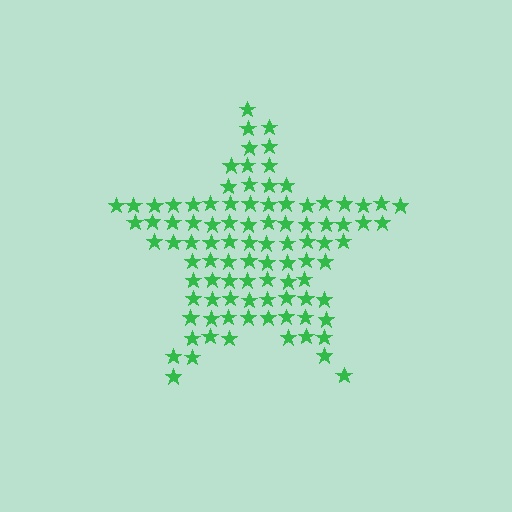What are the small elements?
The small elements are stars.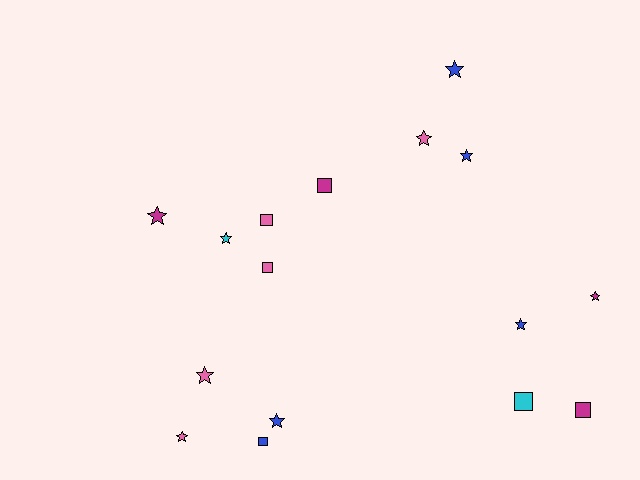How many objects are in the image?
There are 16 objects.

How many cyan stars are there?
There is 1 cyan star.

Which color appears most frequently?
Blue, with 5 objects.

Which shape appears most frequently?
Star, with 10 objects.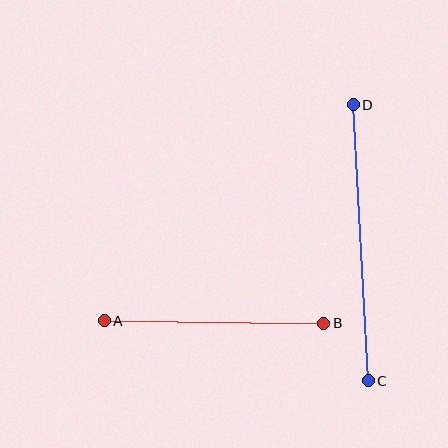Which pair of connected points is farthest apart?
Points C and D are farthest apart.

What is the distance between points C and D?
The distance is approximately 277 pixels.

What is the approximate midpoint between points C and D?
The midpoint is at approximately (361, 243) pixels.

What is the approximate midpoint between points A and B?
The midpoint is at approximately (214, 322) pixels.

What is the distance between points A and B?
The distance is approximately 219 pixels.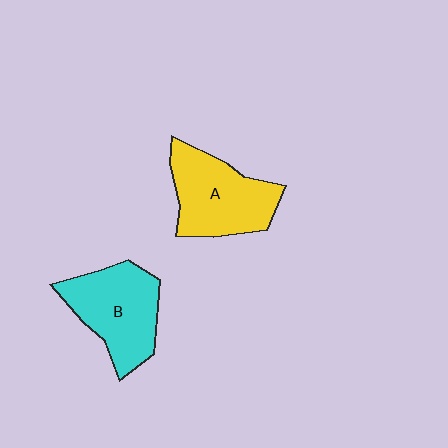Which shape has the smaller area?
Shape B (cyan).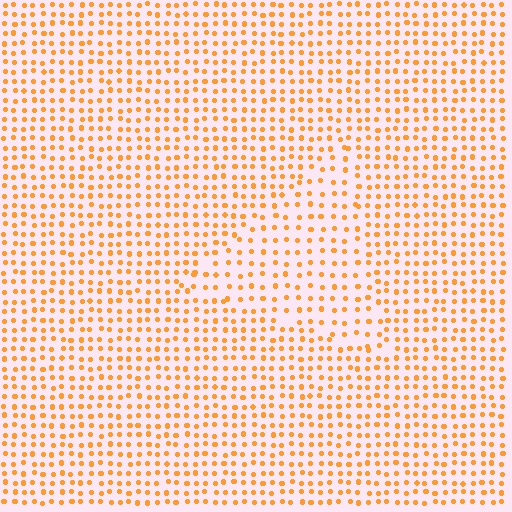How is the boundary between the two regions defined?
The boundary is defined by a change in element density (approximately 1.5x ratio). All elements are the same color, size, and shape.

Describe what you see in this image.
The image contains small orange elements arranged at two different densities. A triangle-shaped region is visible where the elements are less densely packed than the surrounding area.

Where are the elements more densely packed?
The elements are more densely packed outside the triangle boundary.